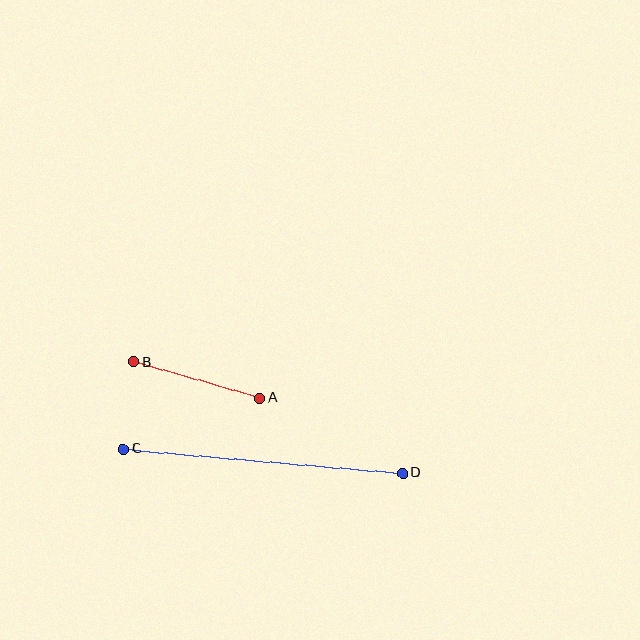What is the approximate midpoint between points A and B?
The midpoint is at approximately (197, 380) pixels.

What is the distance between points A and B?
The distance is approximately 131 pixels.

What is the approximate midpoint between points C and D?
The midpoint is at approximately (263, 461) pixels.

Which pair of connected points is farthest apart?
Points C and D are farthest apart.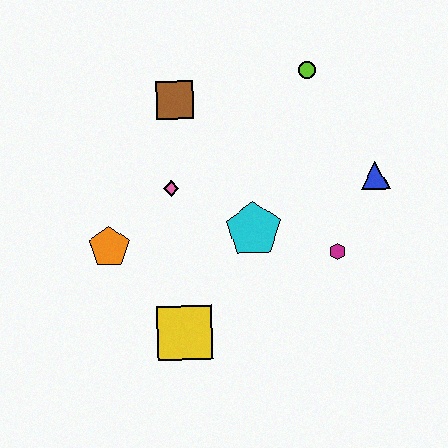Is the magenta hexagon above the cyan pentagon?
No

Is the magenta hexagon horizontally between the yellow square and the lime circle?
No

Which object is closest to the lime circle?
The blue triangle is closest to the lime circle.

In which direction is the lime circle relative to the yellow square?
The lime circle is above the yellow square.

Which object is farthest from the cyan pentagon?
The lime circle is farthest from the cyan pentagon.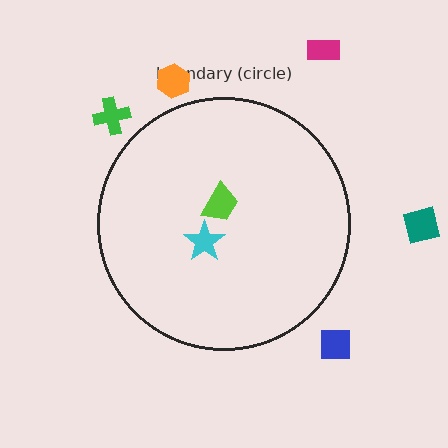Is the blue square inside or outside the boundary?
Outside.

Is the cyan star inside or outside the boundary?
Inside.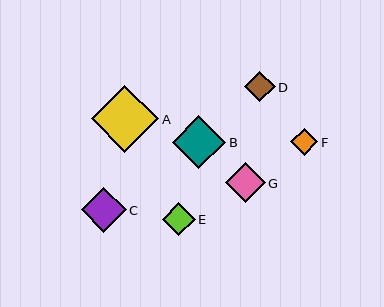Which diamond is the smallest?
Diamond F is the smallest with a size of approximately 28 pixels.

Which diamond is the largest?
Diamond A is the largest with a size of approximately 67 pixels.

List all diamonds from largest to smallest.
From largest to smallest: A, B, C, G, E, D, F.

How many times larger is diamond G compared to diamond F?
Diamond G is approximately 1.4 times the size of diamond F.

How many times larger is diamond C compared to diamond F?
Diamond C is approximately 1.6 times the size of diamond F.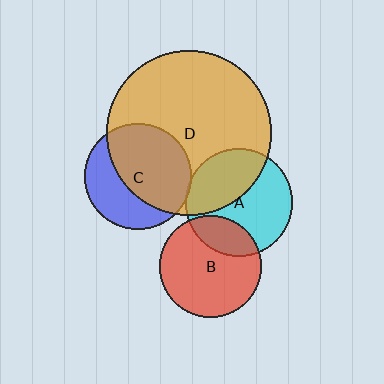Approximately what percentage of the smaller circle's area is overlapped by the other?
Approximately 5%.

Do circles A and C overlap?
Yes.